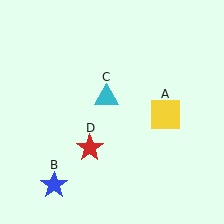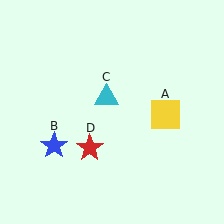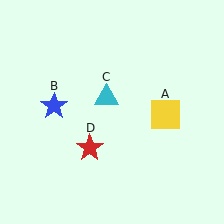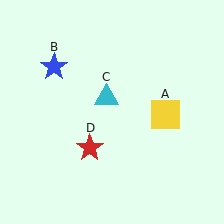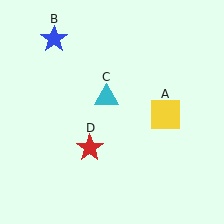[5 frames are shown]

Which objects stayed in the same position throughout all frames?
Yellow square (object A) and cyan triangle (object C) and red star (object D) remained stationary.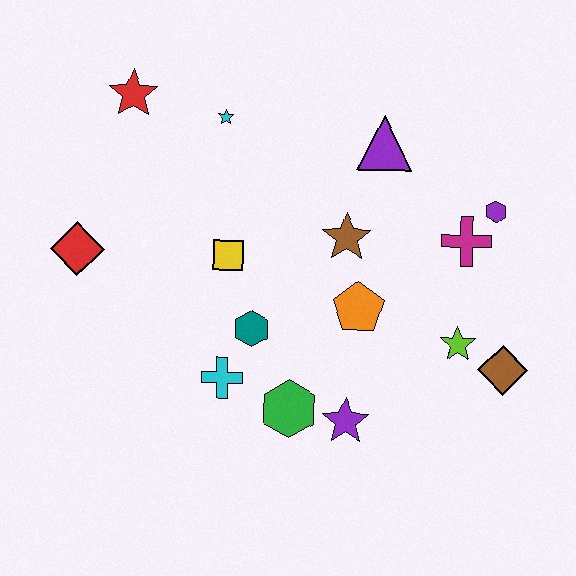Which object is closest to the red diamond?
The yellow square is closest to the red diamond.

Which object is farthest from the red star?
The brown diamond is farthest from the red star.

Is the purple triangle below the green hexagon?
No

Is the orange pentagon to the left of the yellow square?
No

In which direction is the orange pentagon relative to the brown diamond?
The orange pentagon is to the left of the brown diamond.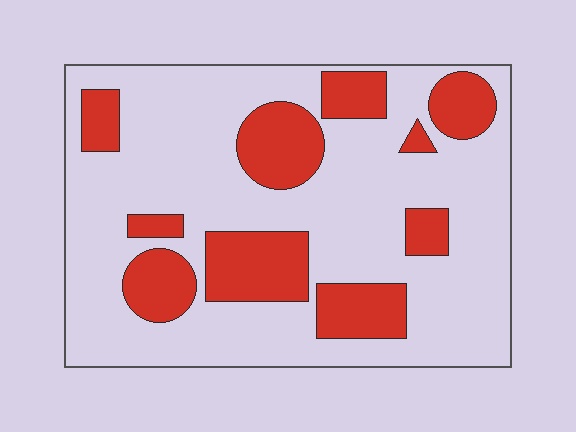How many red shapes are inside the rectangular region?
10.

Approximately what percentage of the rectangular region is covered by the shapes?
Approximately 25%.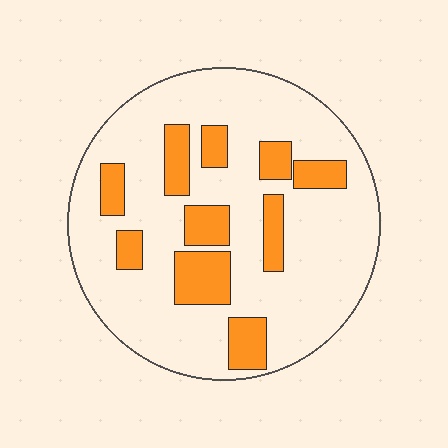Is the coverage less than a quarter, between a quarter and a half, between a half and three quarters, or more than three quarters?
Less than a quarter.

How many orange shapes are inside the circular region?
10.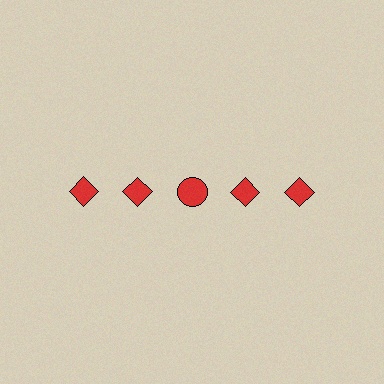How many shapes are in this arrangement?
There are 5 shapes arranged in a grid pattern.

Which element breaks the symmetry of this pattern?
The red circle in the top row, center column breaks the symmetry. All other shapes are red diamonds.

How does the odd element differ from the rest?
It has a different shape: circle instead of diamond.